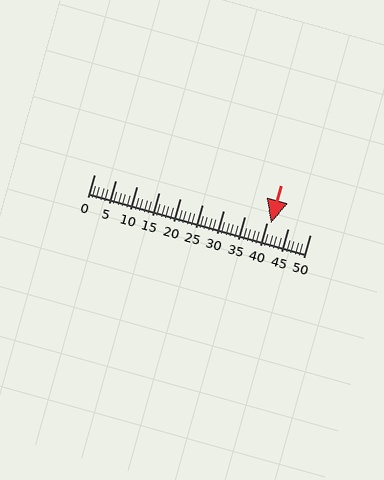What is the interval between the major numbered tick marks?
The major tick marks are spaced 5 units apart.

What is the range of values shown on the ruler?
The ruler shows values from 0 to 50.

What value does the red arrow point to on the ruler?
The red arrow points to approximately 41.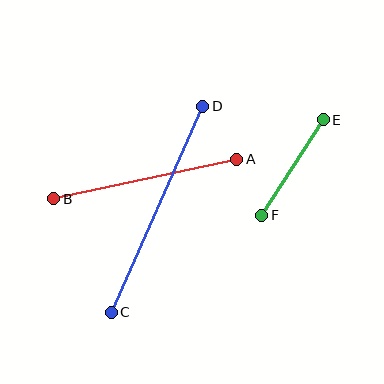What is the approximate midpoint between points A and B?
The midpoint is at approximately (145, 179) pixels.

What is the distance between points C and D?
The distance is approximately 225 pixels.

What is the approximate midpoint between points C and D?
The midpoint is at approximately (157, 209) pixels.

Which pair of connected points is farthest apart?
Points C and D are farthest apart.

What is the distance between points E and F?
The distance is approximately 114 pixels.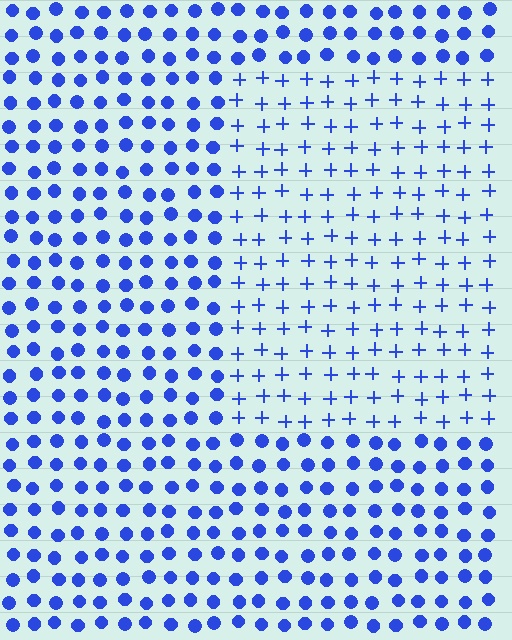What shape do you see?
I see a rectangle.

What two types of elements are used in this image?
The image uses plus signs inside the rectangle region and circles outside it.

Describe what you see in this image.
The image is filled with small blue elements arranged in a uniform grid. A rectangle-shaped region contains plus signs, while the surrounding area contains circles. The boundary is defined purely by the change in element shape.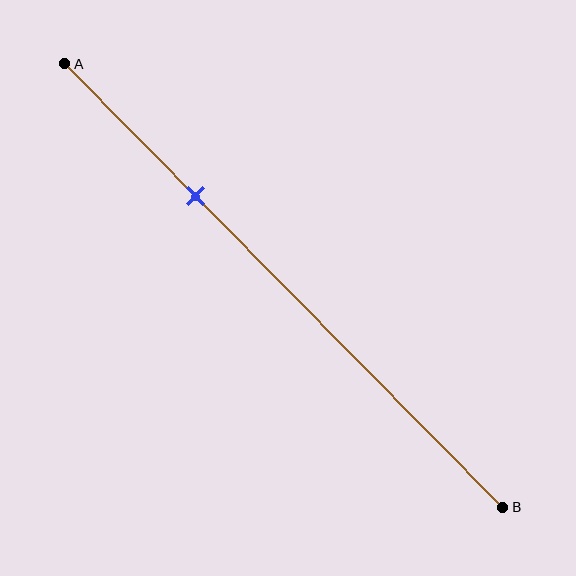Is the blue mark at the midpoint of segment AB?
No, the mark is at about 30% from A, not at the 50% midpoint.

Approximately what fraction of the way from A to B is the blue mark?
The blue mark is approximately 30% of the way from A to B.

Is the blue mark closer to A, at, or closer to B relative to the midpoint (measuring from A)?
The blue mark is closer to point A than the midpoint of segment AB.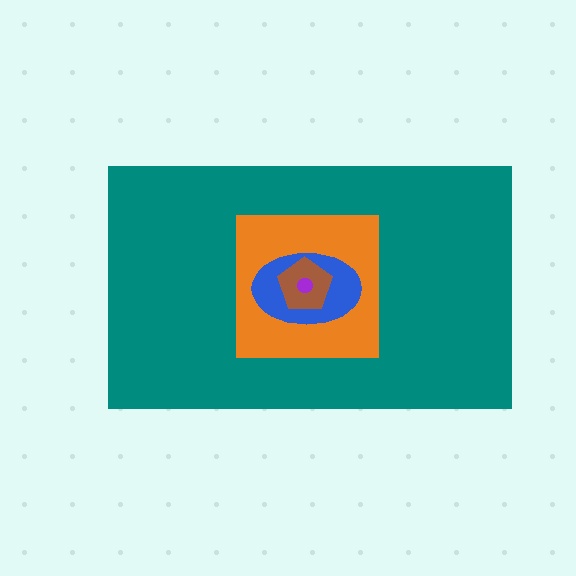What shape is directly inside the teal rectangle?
The orange square.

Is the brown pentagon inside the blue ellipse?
Yes.